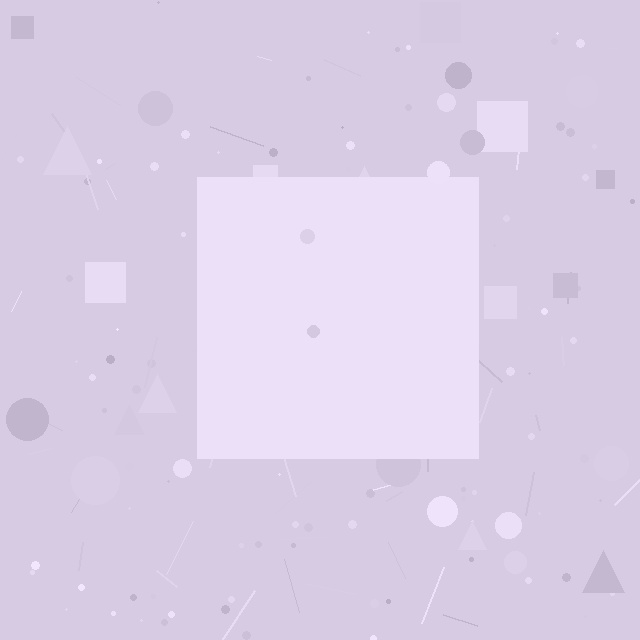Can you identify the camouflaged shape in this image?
The camouflaged shape is a square.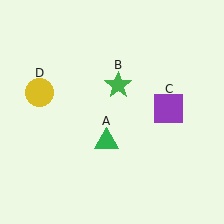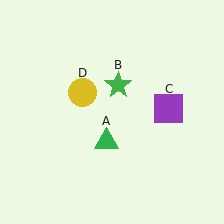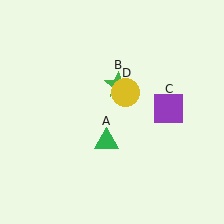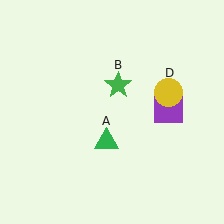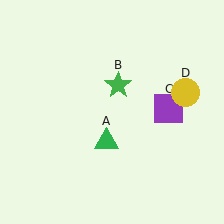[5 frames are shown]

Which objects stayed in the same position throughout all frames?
Green triangle (object A) and green star (object B) and purple square (object C) remained stationary.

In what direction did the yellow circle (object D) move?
The yellow circle (object D) moved right.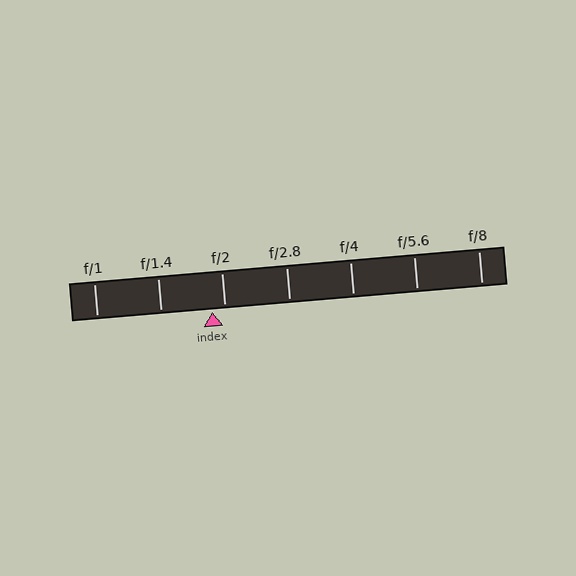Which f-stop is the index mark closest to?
The index mark is closest to f/2.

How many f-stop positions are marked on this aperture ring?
There are 7 f-stop positions marked.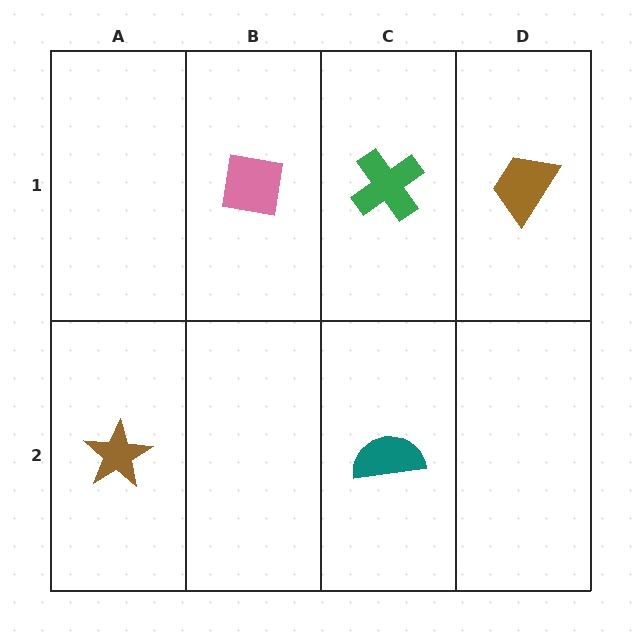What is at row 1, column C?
A green cross.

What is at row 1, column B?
A pink square.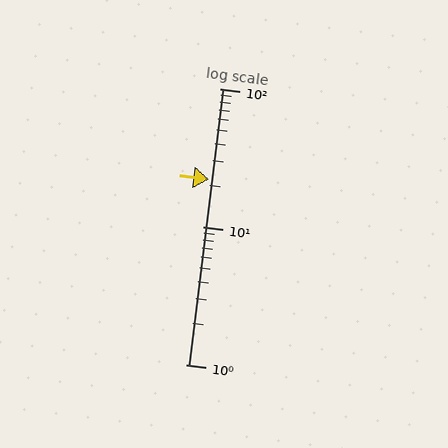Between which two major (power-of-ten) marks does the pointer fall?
The pointer is between 10 and 100.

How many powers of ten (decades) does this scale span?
The scale spans 2 decades, from 1 to 100.